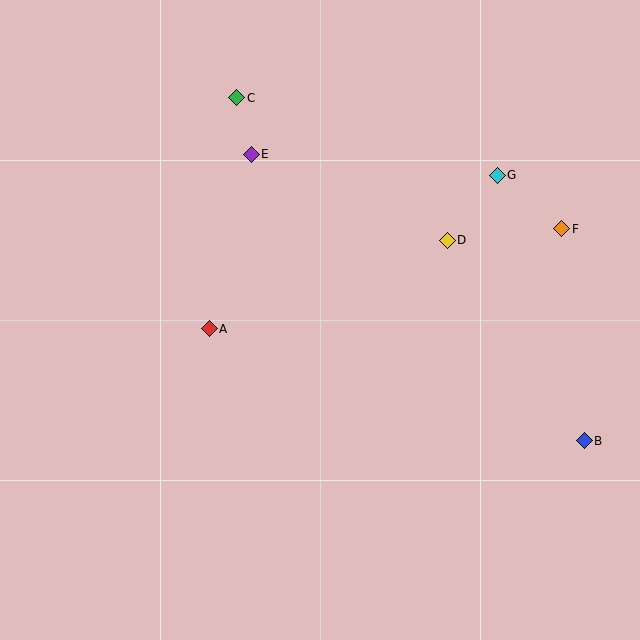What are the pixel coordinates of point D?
Point D is at (447, 240).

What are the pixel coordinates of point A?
Point A is at (209, 329).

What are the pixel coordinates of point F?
Point F is at (562, 229).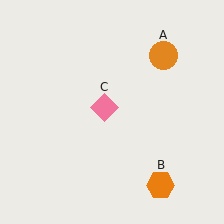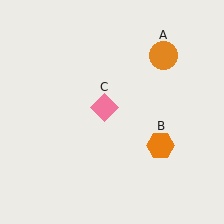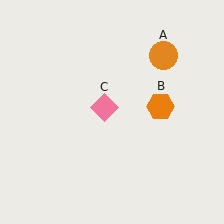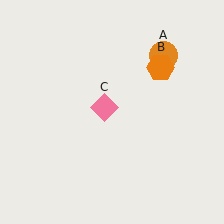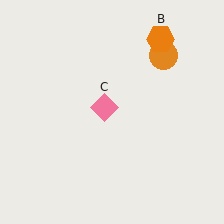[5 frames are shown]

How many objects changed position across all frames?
1 object changed position: orange hexagon (object B).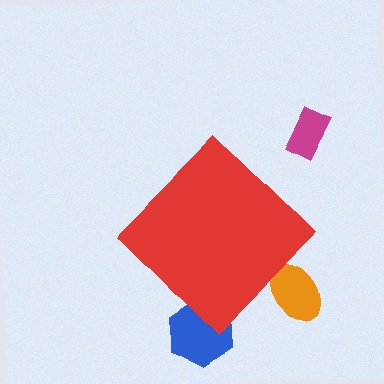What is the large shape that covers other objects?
A red diamond.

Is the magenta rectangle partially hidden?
No, the magenta rectangle is fully visible.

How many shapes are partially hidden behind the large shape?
2 shapes are partially hidden.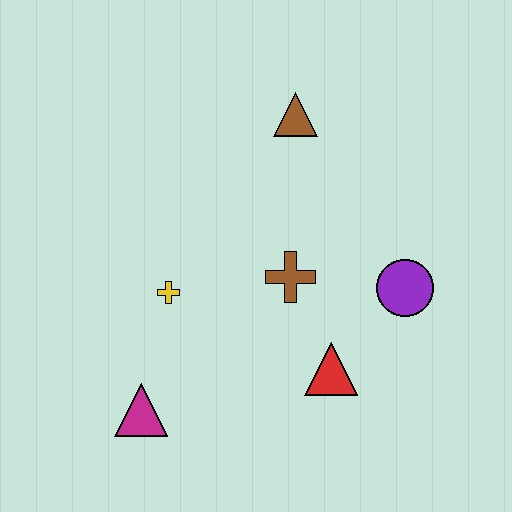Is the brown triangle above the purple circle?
Yes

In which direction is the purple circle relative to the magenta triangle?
The purple circle is to the right of the magenta triangle.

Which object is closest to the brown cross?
The red triangle is closest to the brown cross.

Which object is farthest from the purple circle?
The magenta triangle is farthest from the purple circle.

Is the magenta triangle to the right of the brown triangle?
No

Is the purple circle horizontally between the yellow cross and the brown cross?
No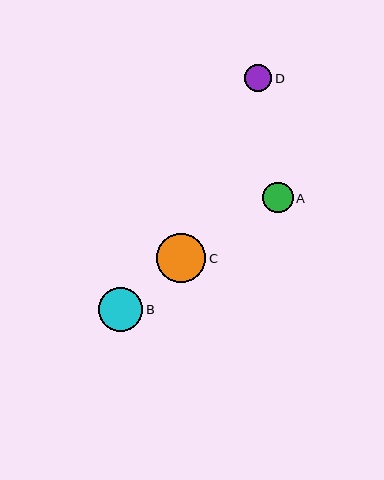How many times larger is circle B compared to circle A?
Circle B is approximately 1.4 times the size of circle A.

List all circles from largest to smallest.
From largest to smallest: C, B, A, D.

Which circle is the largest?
Circle C is the largest with a size of approximately 49 pixels.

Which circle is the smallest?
Circle D is the smallest with a size of approximately 27 pixels.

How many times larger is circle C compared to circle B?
Circle C is approximately 1.1 times the size of circle B.